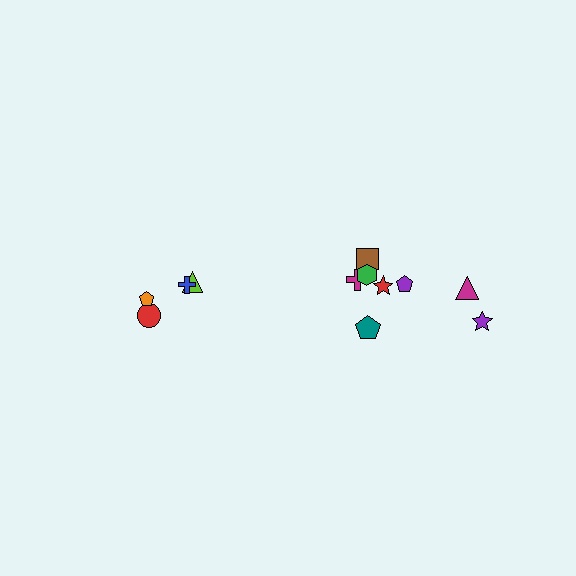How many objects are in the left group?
There are 4 objects.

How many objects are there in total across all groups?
There are 12 objects.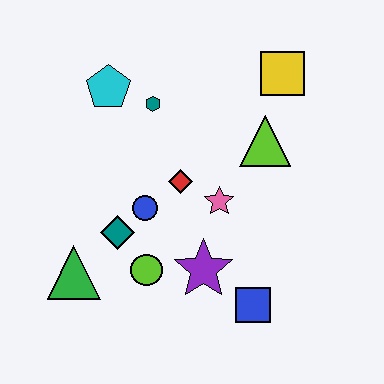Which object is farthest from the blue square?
The cyan pentagon is farthest from the blue square.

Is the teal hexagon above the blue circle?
Yes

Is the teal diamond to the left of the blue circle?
Yes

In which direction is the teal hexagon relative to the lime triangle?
The teal hexagon is to the left of the lime triangle.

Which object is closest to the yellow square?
The lime triangle is closest to the yellow square.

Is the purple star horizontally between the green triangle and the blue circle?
No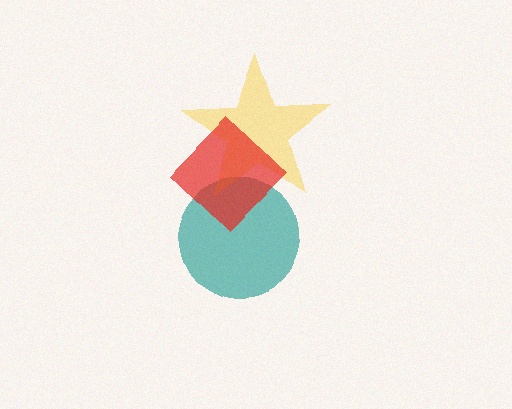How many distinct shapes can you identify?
There are 3 distinct shapes: a teal circle, a yellow star, a red diamond.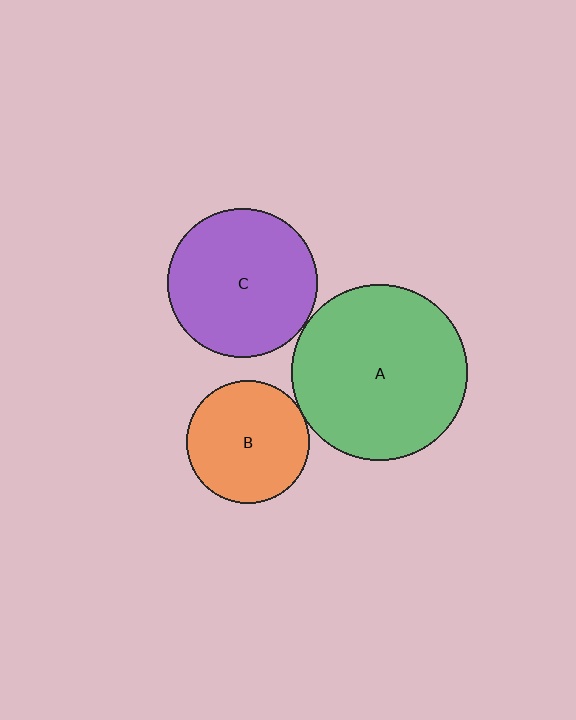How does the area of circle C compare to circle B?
Approximately 1.5 times.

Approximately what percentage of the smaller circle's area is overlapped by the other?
Approximately 5%.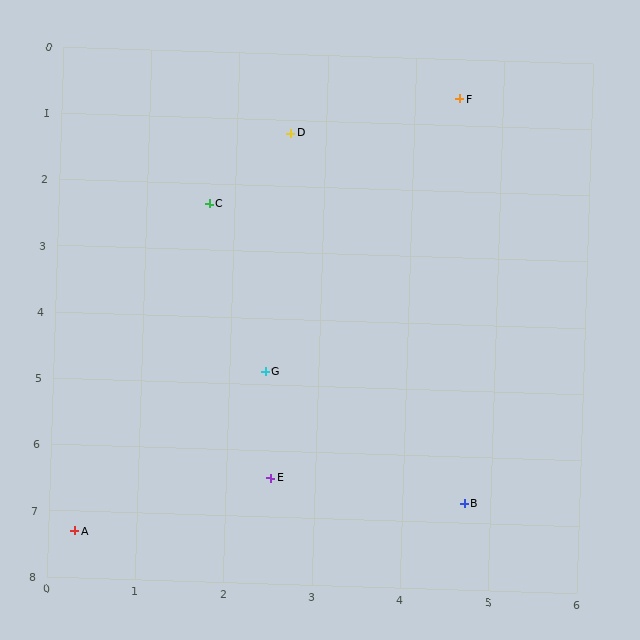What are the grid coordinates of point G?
Point G is at approximately (2.4, 4.8).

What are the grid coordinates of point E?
Point E is at approximately (2.5, 6.4).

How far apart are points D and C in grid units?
Points D and C are about 1.4 grid units apart.